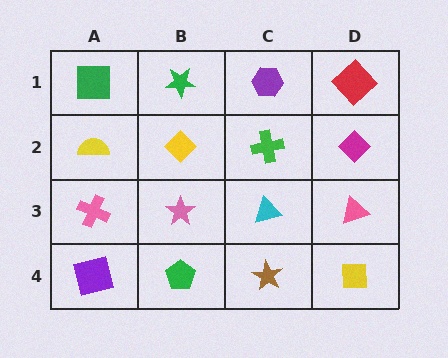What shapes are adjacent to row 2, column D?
A red diamond (row 1, column D), a pink triangle (row 3, column D), a green cross (row 2, column C).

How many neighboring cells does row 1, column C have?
3.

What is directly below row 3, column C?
A brown star.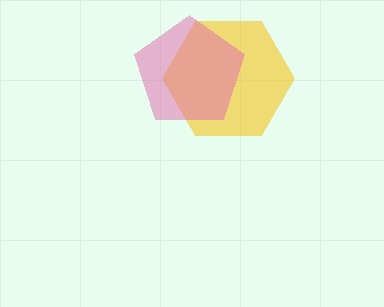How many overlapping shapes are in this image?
There are 2 overlapping shapes in the image.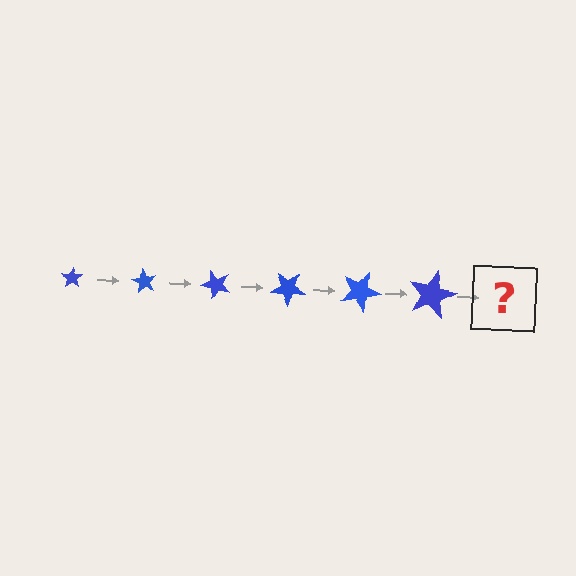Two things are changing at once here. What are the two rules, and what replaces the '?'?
The two rules are that the star grows larger each step and it rotates 60 degrees each step. The '?' should be a star, larger than the previous one and rotated 360 degrees from the start.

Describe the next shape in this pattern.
It should be a star, larger than the previous one and rotated 360 degrees from the start.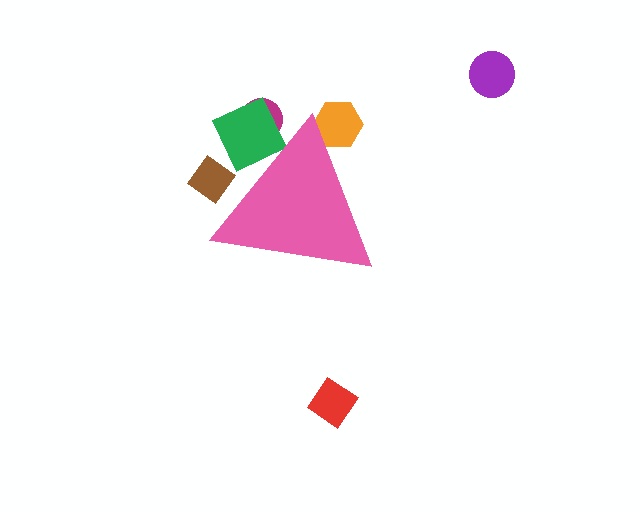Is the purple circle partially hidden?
No, the purple circle is fully visible.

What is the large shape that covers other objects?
A pink triangle.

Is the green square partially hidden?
Yes, the green square is partially hidden behind the pink triangle.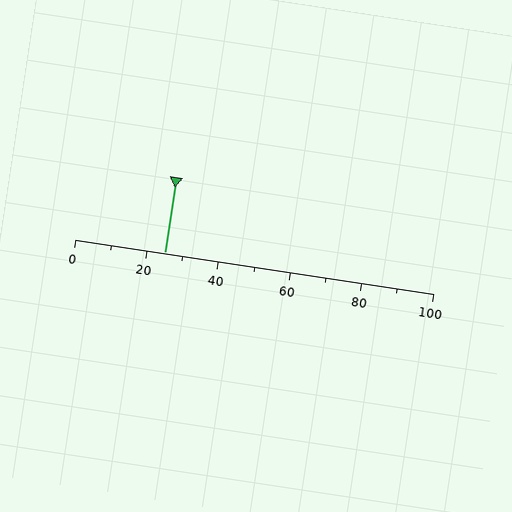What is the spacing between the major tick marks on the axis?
The major ticks are spaced 20 apart.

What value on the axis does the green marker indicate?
The marker indicates approximately 25.